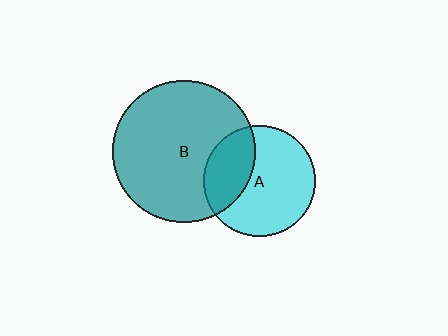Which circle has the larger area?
Circle B (teal).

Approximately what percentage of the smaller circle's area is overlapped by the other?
Approximately 30%.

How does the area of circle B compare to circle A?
Approximately 1.6 times.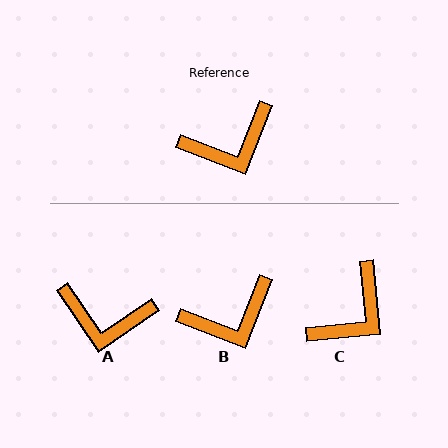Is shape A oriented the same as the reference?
No, it is off by about 34 degrees.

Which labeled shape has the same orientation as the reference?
B.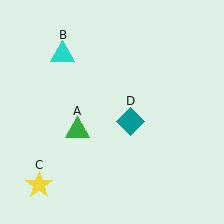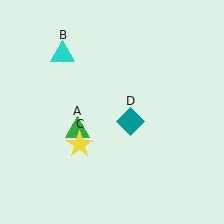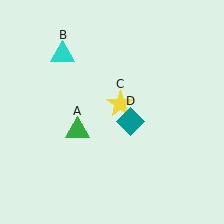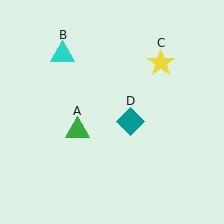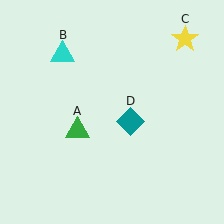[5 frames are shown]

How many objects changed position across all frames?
1 object changed position: yellow star (object C).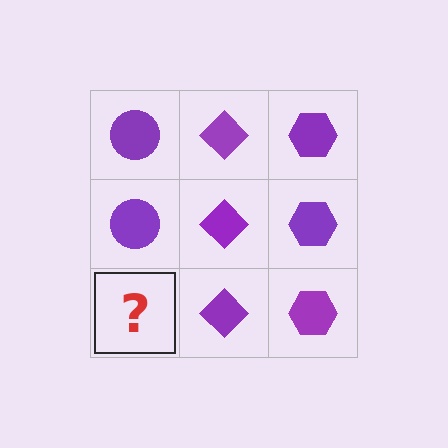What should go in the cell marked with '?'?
The missing cell should contain a purple circle.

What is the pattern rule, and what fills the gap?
The rule is that each column has a consistent shape. The gap should be filled with a purple circle.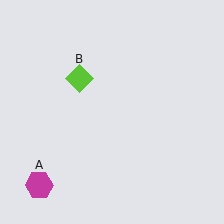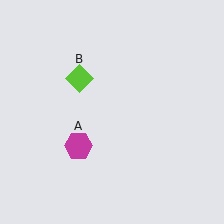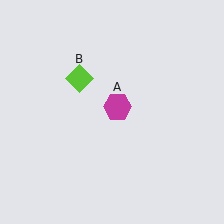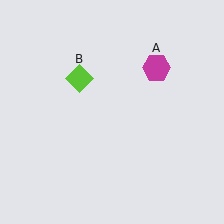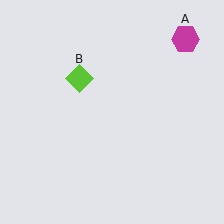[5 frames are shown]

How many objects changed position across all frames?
1 object changed position: magenta hexagon (object A).